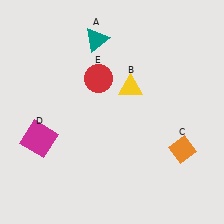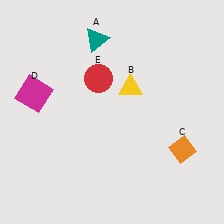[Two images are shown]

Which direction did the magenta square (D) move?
The magenta square (D) moved up.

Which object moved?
The magenta square (D) moved up.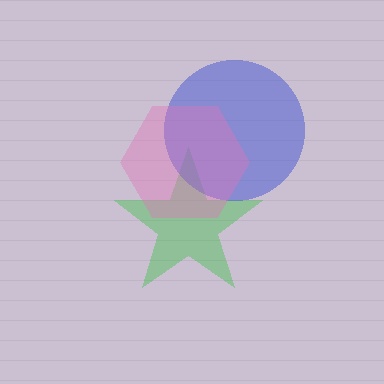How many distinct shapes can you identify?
There are 3 distinct shapes: a green star, a blue circle, a pink hexagon.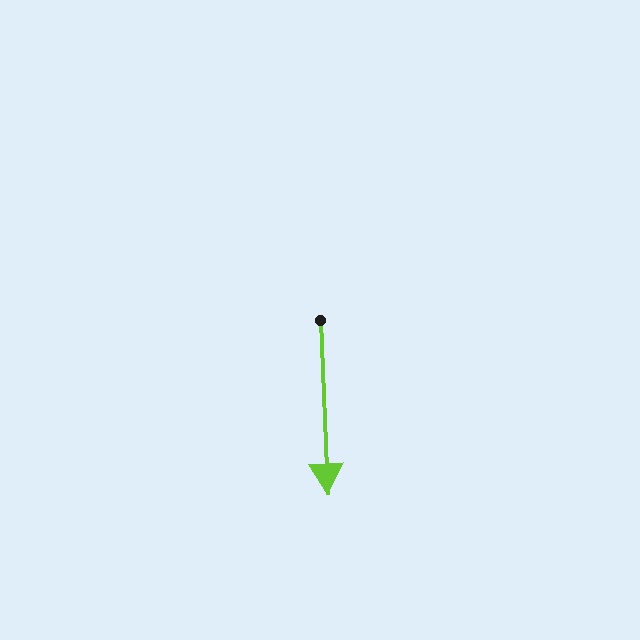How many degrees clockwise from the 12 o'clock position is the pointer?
Approximately 177 degrees.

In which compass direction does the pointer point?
South.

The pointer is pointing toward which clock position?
Roughly 6 o'clock.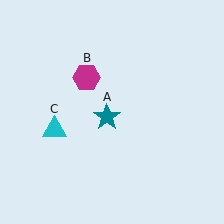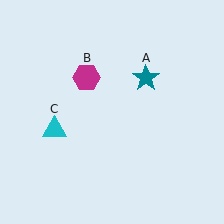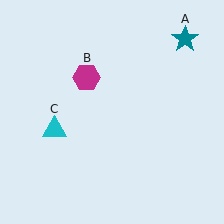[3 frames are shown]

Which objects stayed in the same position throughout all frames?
Magenta hexagon (object B) and cyan triangle (object C) remained stationary.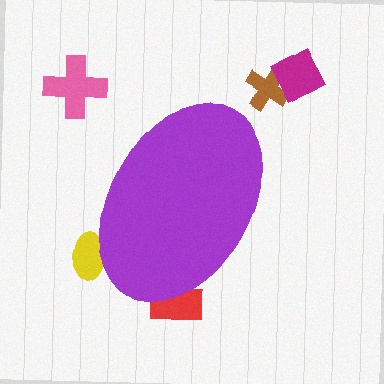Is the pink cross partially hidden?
No, the pink cross is fully visible.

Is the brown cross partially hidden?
No, the brown cross is fully visible.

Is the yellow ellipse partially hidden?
Yes, the yellow ellipse is partially hidden behind the purple ellipse.